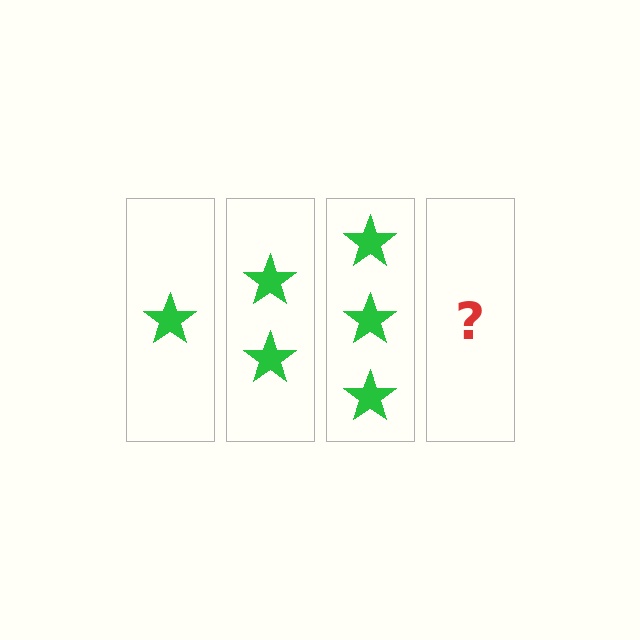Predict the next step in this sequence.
The next step is 4 stars.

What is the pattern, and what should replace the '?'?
The pattern is that each step adds one more star. The '?' should be 4 stars.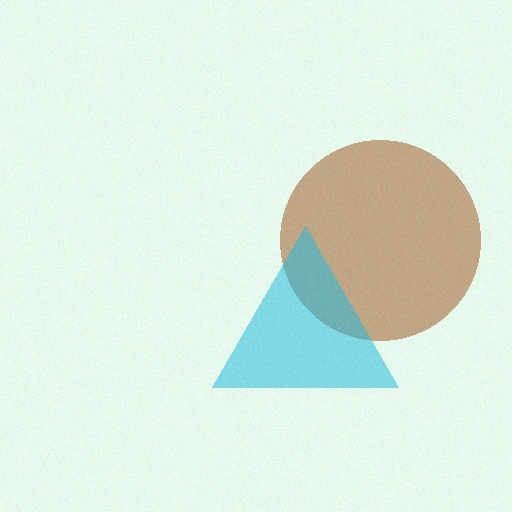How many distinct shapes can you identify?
There are 2 distinct shapes: a brown circle, a cyan triangle.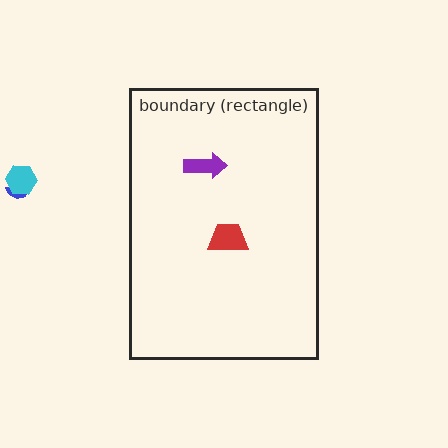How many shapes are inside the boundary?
2 inside, 2 outside.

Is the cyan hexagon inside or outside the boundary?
Outside.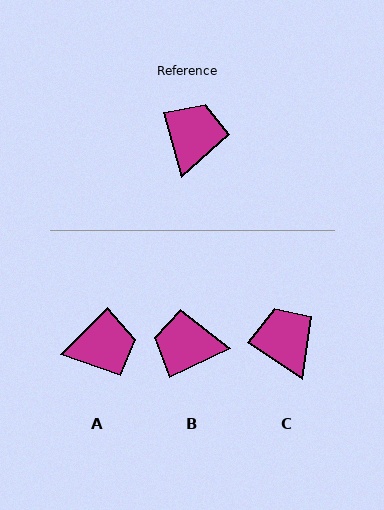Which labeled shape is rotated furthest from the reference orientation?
B, about 100 degrees away.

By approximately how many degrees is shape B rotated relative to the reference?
Approximately 100 degrees counter-clockwise.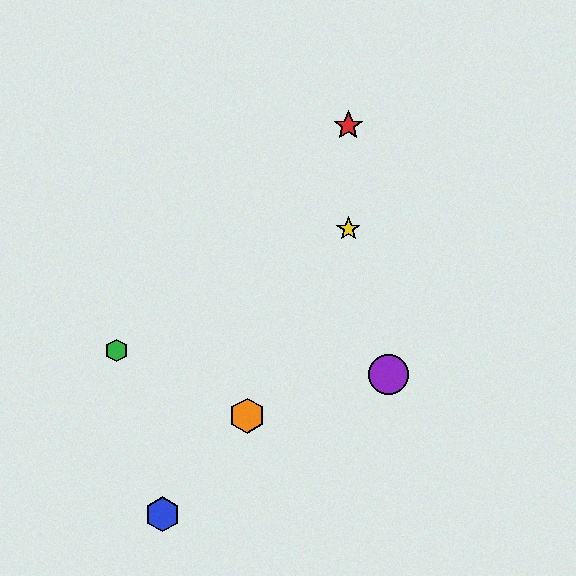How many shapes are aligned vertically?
2 shapes (the red star, the yellow star) are aligned vertically.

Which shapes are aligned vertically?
The red star, the yellow star are aligned vertically.